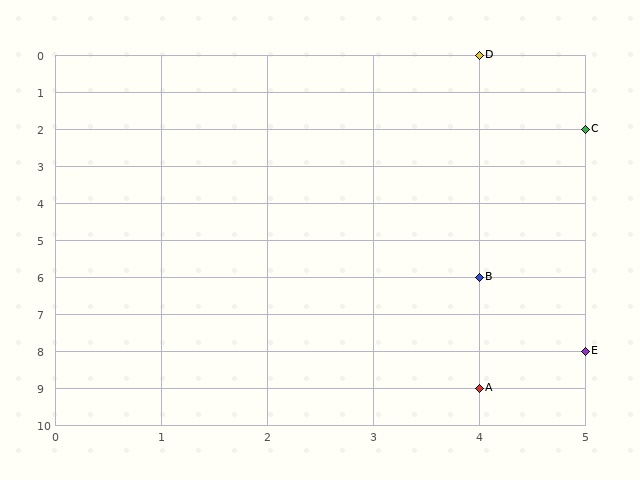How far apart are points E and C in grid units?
Points E and C are 6 rows apart.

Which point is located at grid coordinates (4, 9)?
Point A is at (4, 9).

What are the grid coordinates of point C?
Point C is at grid coordinates (5, 2).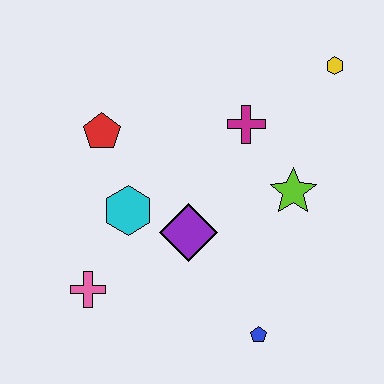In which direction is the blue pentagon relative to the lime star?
The blue pentagon is below the lime star.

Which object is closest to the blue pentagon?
The purple diamond is closest to the blue pentagon.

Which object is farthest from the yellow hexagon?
The pink cross is farthest from the yellow hexagon.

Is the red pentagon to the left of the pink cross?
No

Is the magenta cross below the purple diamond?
No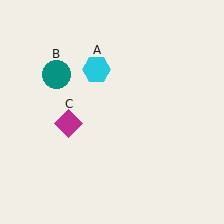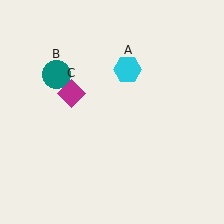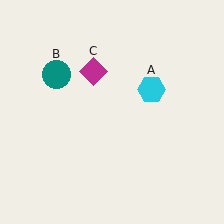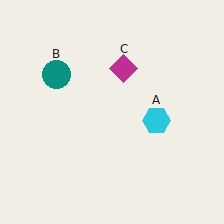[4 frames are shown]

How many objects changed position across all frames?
2 objects changed position: cyan hexagon (object A), magenta diamond (object C).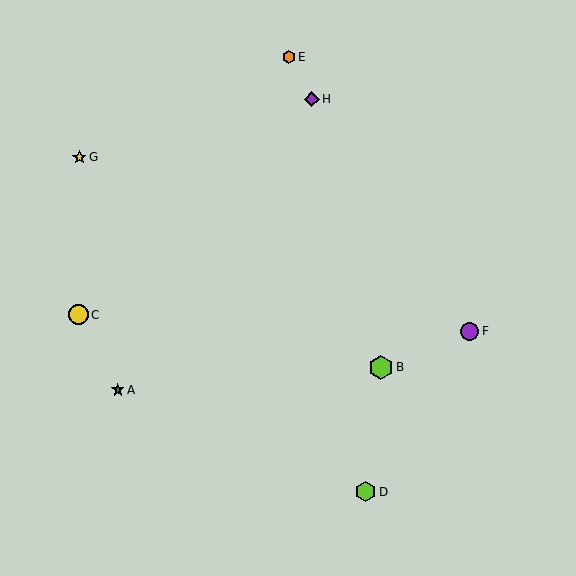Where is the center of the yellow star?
The center of the yellow star is at (79, 157).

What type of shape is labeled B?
Shape B is a lime hexagon.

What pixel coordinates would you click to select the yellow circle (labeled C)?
Click at (78, 315) to select the yellow circle C.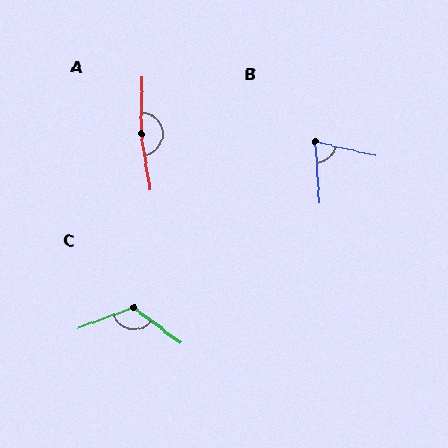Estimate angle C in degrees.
Approximately 122 degrees.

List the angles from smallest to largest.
B (74°), C (122°), A (170°).